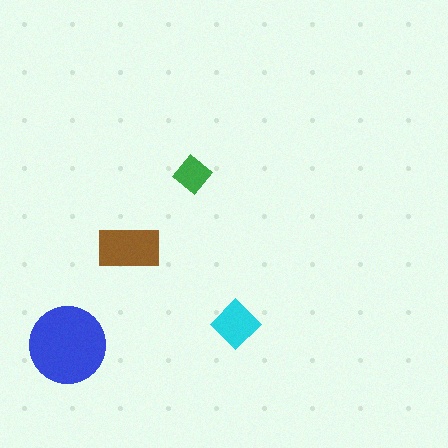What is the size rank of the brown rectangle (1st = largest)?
2nd.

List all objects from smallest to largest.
The green diamond, the cyan diamond, the brown rectangle, the blue circle.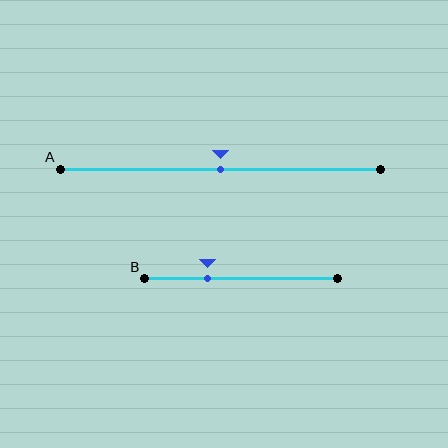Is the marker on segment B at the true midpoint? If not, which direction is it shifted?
No, the marker on segment B is shifted to the left by about 18% of the segment length.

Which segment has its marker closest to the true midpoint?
Segment A has its marker closest to the true midpoint.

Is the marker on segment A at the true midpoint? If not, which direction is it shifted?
Yes, the marker on segment A is at the true midpoint.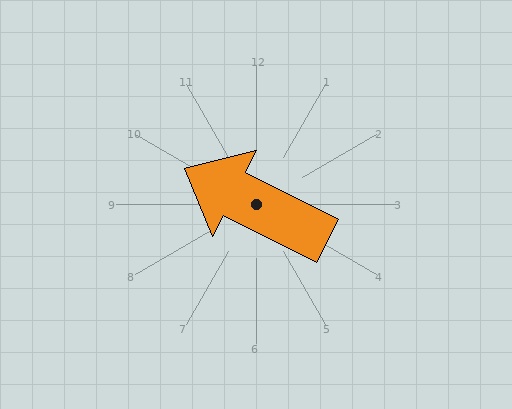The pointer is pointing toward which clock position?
Roughly 10 o'clock.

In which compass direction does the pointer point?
Northwest.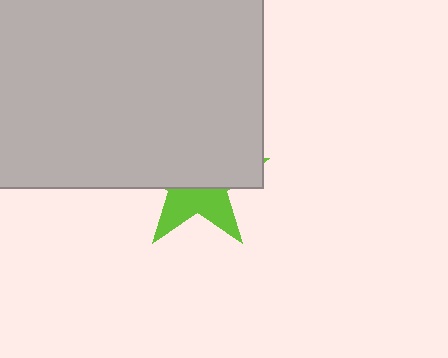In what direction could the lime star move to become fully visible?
The lime star could move down. That would shift it out from behind the light gray rectangle entirely.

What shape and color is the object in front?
The object in front is a light gray rectangle.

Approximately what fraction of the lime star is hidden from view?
Roughly 62% of the lime star is hidden behind the light gray rectangle.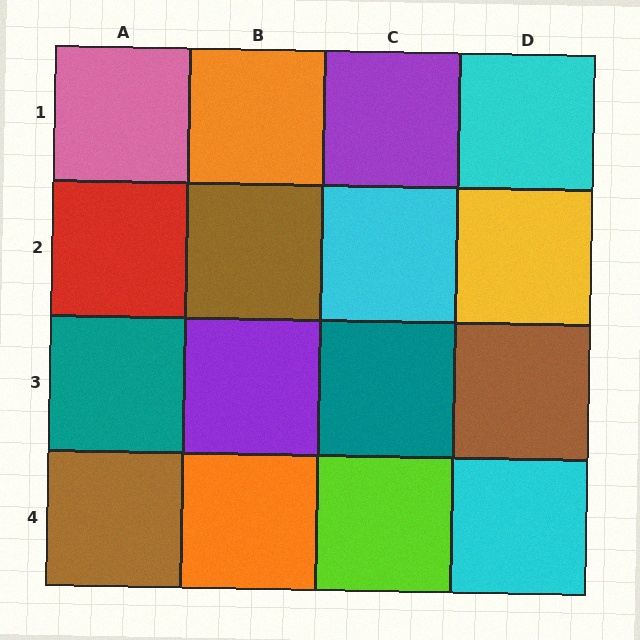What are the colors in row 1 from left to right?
Pink, orange, purple, cyan.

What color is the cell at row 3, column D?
Brown.